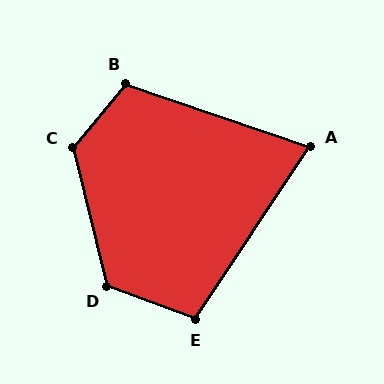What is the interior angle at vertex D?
Approximately 124 degrees (obtuse).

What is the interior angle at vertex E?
Approximately 103 degrees (obtuse).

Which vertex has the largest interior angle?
C, at approximately 127 degrees.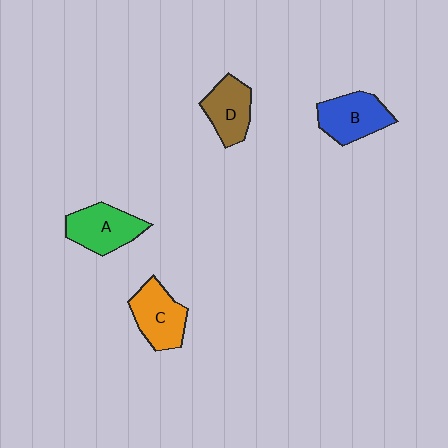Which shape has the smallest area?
Shape D (brown).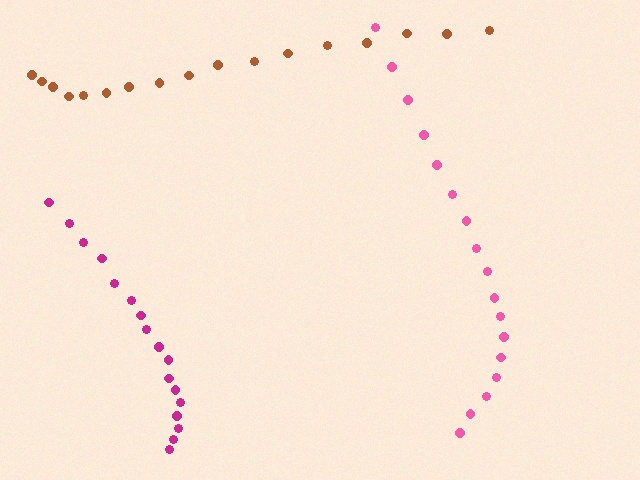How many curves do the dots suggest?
There are 3 distinct paths.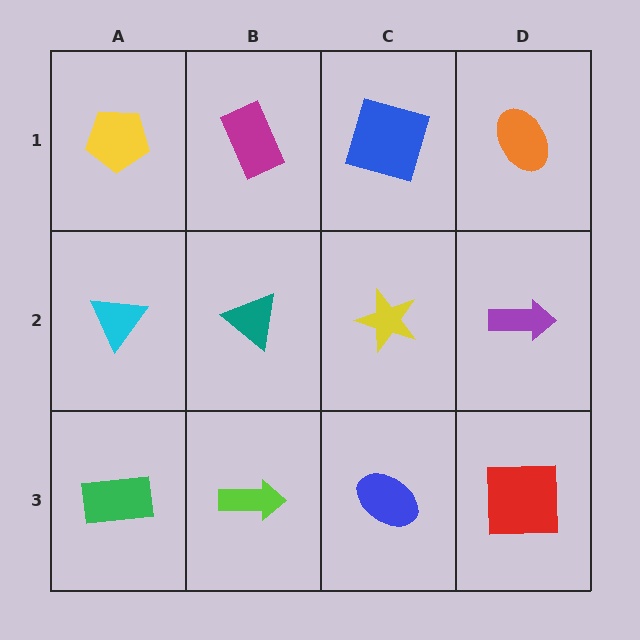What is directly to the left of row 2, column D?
A yellow star.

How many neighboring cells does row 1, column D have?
2.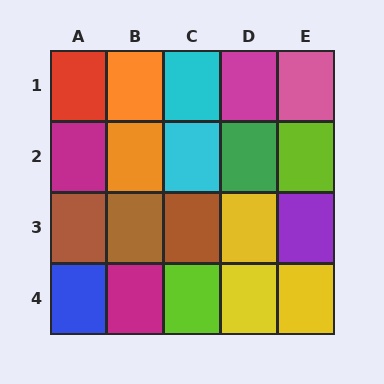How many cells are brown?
3 cells are brown.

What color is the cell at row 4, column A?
Blue.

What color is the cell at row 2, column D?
Green.